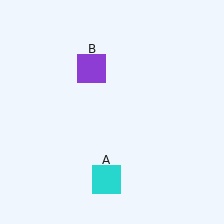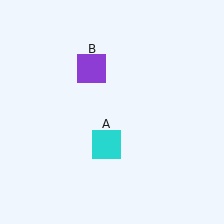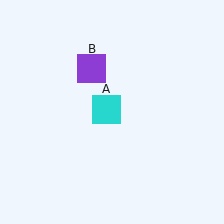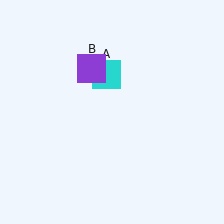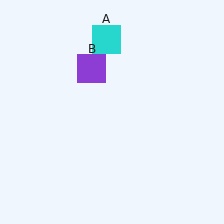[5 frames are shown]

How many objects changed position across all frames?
1 object changed position: cyan square (object A).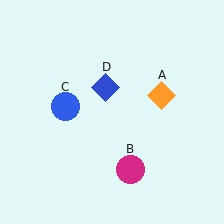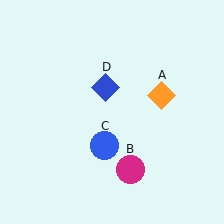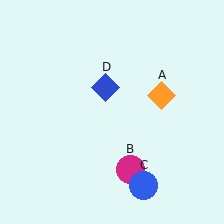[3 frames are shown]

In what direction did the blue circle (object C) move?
The blue circle (object C) moved down and to the right.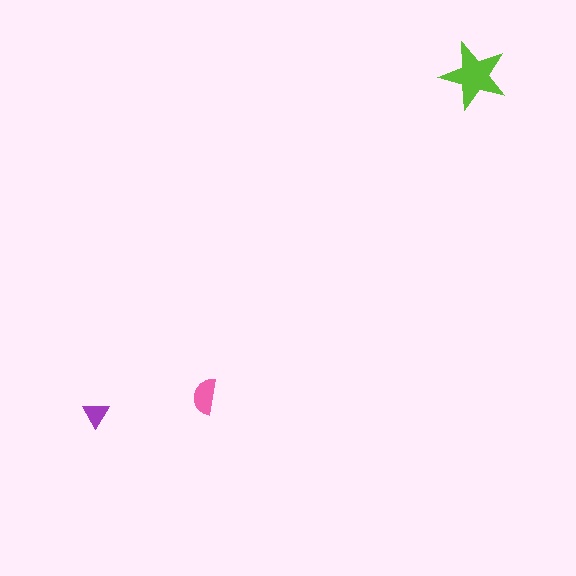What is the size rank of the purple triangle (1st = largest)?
3rd.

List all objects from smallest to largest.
The purple triangle, the pink semicircle, the lime star.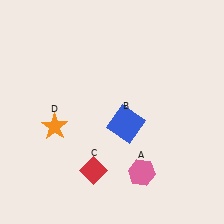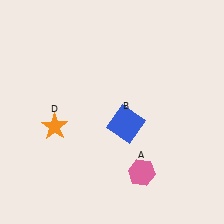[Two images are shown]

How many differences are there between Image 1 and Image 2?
There is 1 difference between the two images.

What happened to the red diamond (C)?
The red diamond (C) was removed in Image 2. It was in the bottom-left area of Image 1.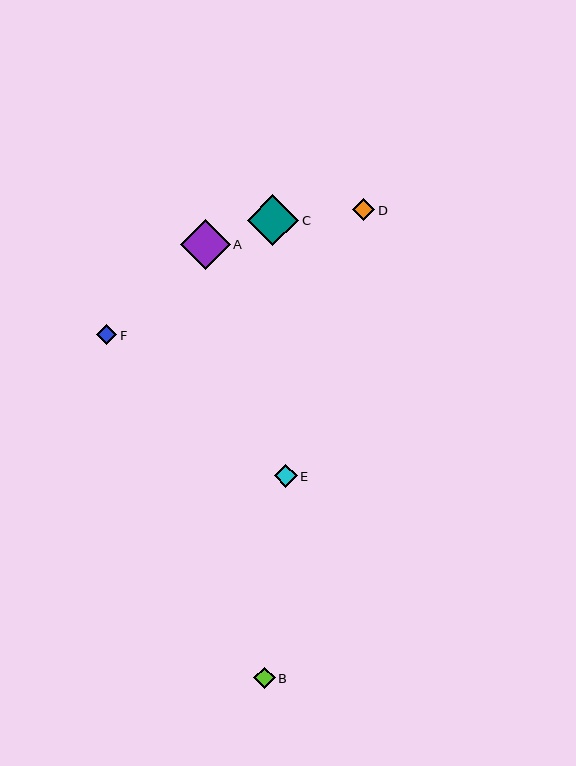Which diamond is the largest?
Diamond C is the largest with a size of approximately 51 pixels.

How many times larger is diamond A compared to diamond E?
Diamond A is approximately 2.2 times the size of diamond E.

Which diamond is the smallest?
Diamond F is the smallest with a size of approximately 20 pixels.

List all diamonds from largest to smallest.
From largest to smallest: C, A, E, D, B, F.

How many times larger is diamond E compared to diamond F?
Diamond E is approximately 1.1 times the size of diamond F.